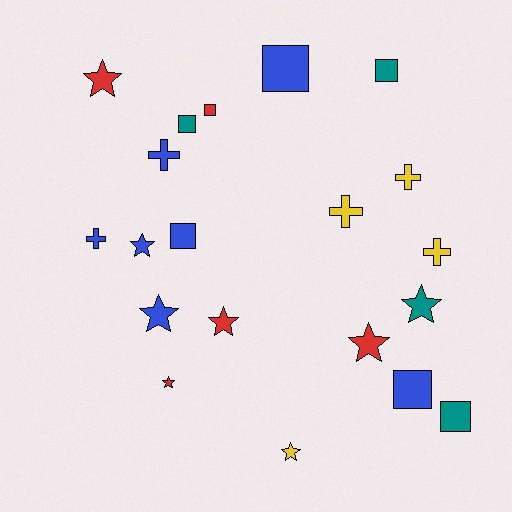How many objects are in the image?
There are 20 objects.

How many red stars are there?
There are 4 red stars.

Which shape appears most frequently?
Star, with 8 objects.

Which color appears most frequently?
Blue, with 7 objects.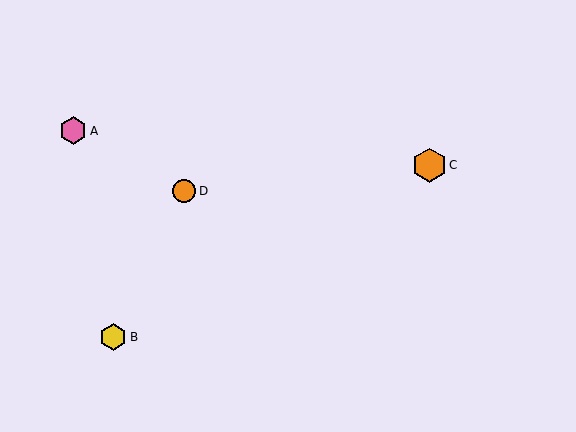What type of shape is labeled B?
Shape B is a yellow hexagon.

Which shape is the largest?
The orange hexagon (labeled C) is the largest.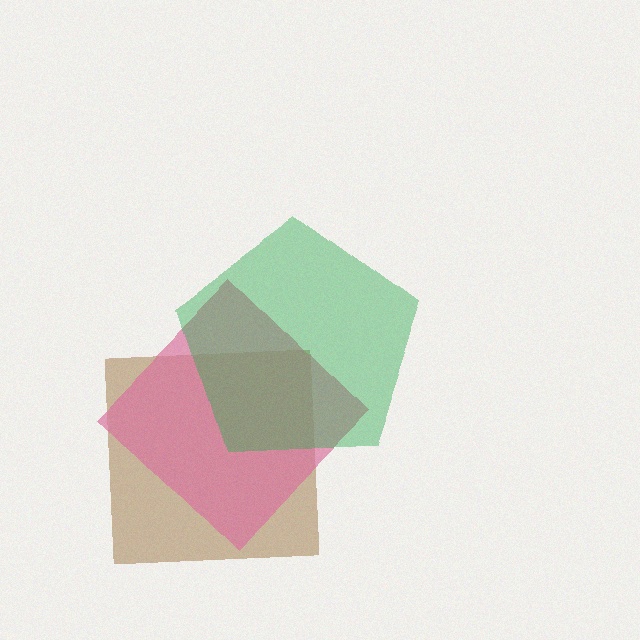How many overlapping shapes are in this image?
There are 3 overlapping shapes in the image.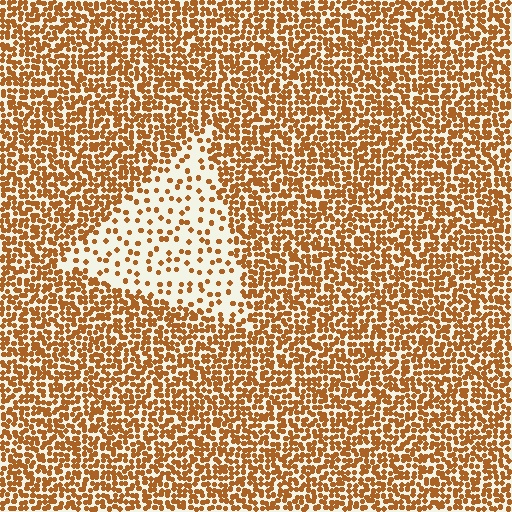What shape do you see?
I see a triangle.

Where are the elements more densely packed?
The elements are more densely packed outside the triangle boundary.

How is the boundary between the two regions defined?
The boundary is defined by a change in element density (approximately 3.1x ratio). All elements are the same color, size, and shape.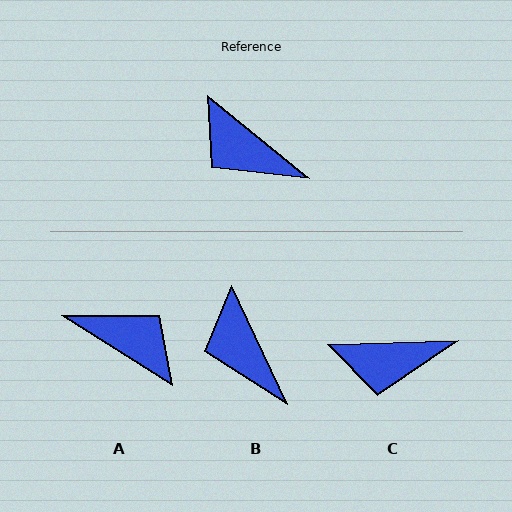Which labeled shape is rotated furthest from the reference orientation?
A, about 173 degrees away.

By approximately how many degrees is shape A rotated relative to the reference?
Approximately 173 degrees clockwise.